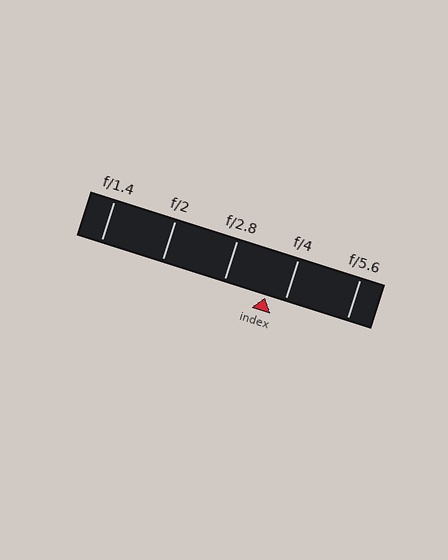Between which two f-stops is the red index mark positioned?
The index mark is between f/2.8 and f/4.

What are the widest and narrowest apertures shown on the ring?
The widest aperture shown is f/1.4 and the narrowest is f/5.6.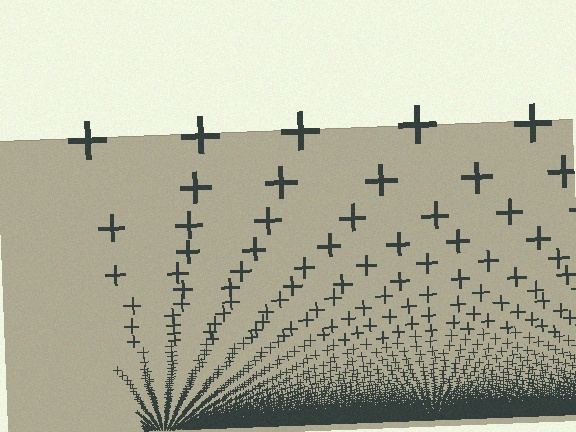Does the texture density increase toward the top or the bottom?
Density increases toward the bottom.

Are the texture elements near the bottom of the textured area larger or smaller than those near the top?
Smaller. The gradient is inverted — elements near the bottom are smaller and denser.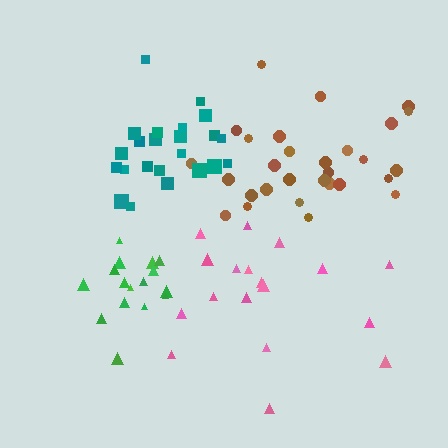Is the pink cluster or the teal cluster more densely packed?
Teal.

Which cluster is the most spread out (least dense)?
Pink.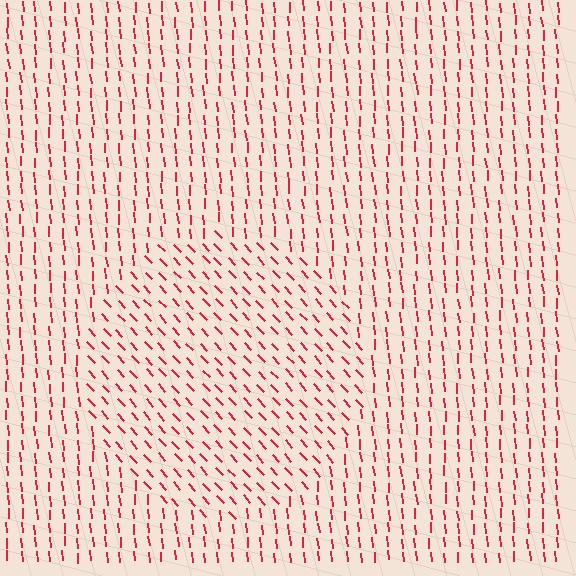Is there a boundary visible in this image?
Yes, there is a texture boundary formed by a change in line orientation.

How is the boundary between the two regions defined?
The boundary is defined purely by a change in line orientation (approximately 38 degrees difference). All lines are the same color and thickness.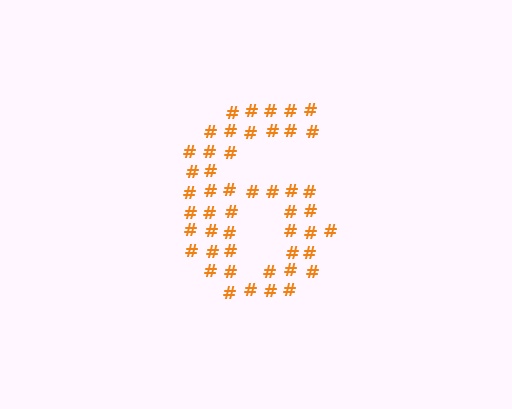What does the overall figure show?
The overall figure shows the digit 6.